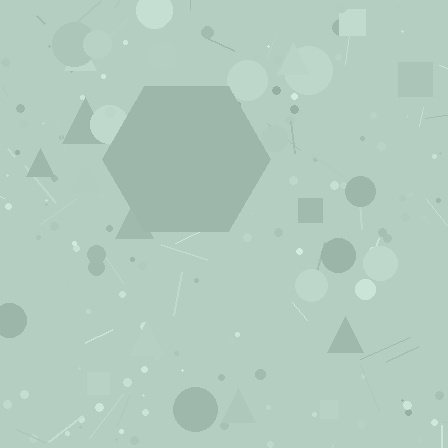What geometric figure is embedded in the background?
A hexagon is embedded in the background.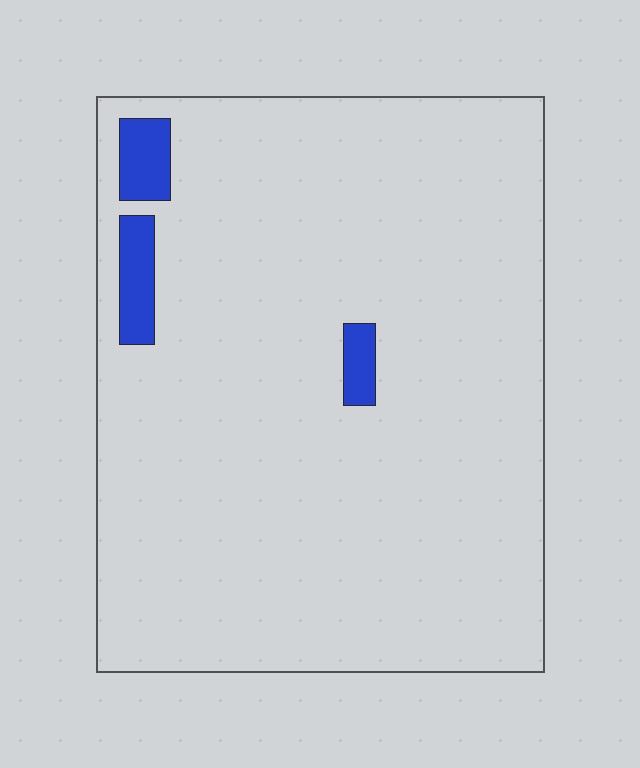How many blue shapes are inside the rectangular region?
3.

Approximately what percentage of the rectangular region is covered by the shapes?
Approximately 5%.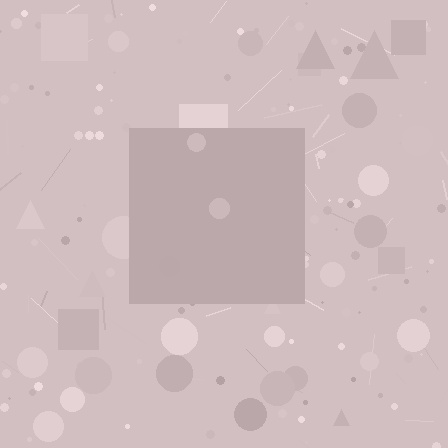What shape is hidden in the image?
A square is hidden in the image.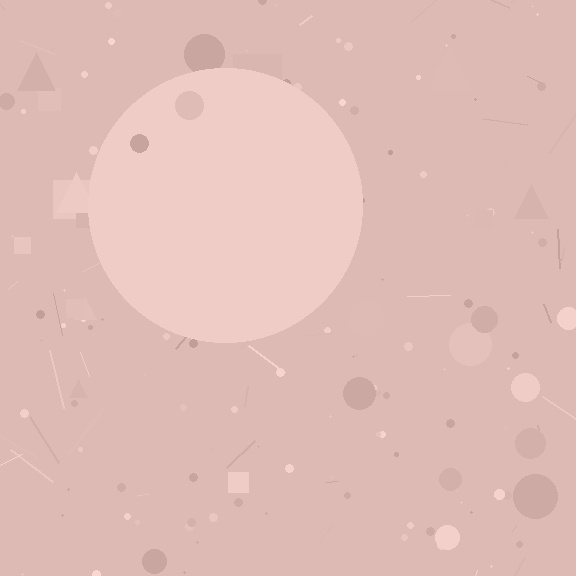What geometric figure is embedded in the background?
A circle is embedded in the background.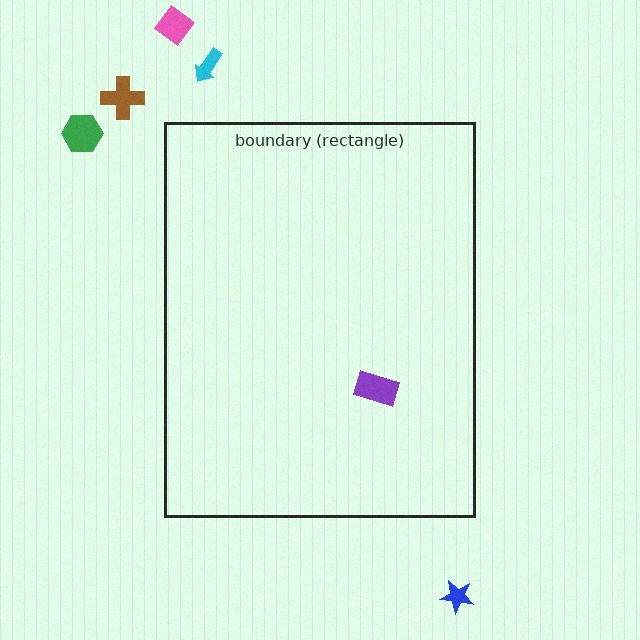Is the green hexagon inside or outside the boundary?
Outside.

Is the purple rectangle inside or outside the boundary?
Inside.